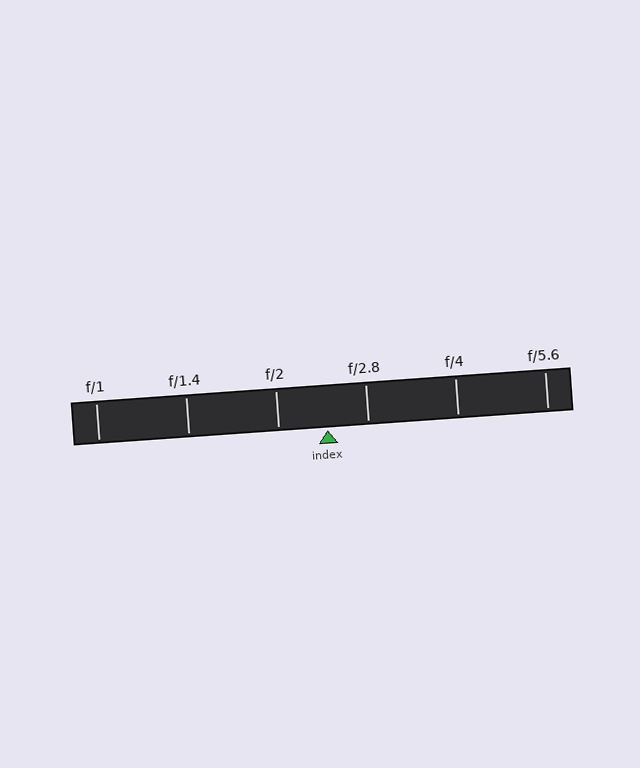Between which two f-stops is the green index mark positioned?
The index mark is between f/2 and f/2.8.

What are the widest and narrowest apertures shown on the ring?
The widest aperture shown is f/1 and the narrowest is f/5.6.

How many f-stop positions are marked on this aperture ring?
There are 6 f-stop positions marked.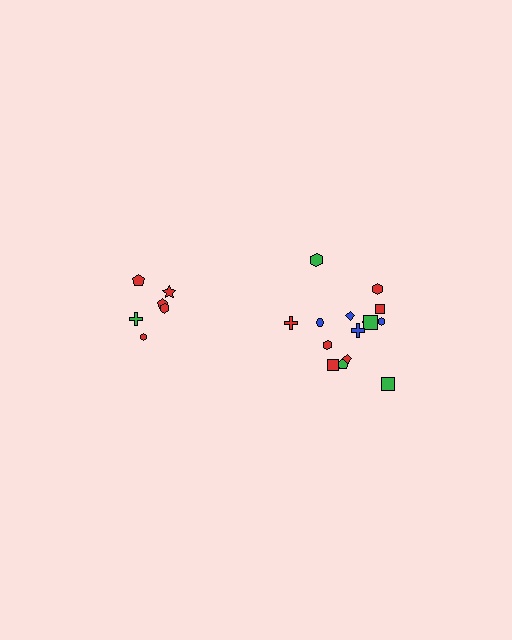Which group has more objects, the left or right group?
The right group.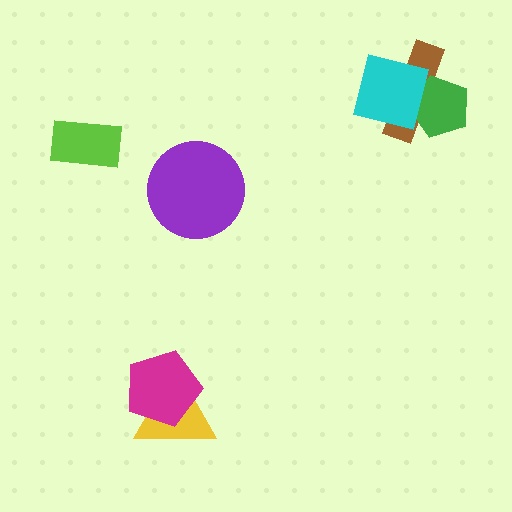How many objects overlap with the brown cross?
2 objects overlap with the brown cross.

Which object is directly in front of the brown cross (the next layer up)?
The green pentagon is directly in front of the brown cross.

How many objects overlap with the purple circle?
0 objects overlap with the purple circle.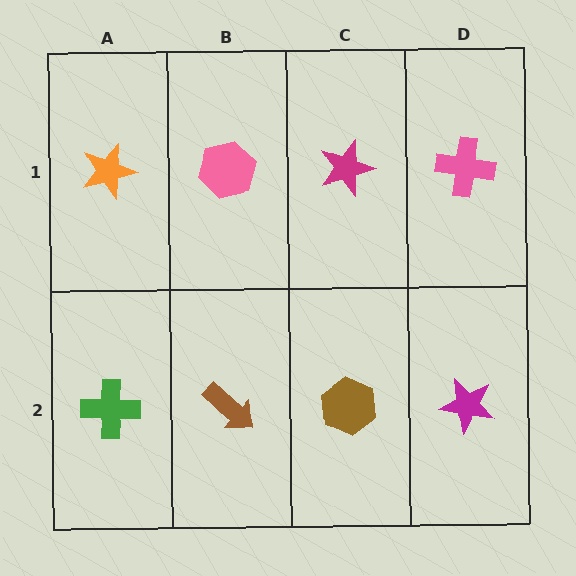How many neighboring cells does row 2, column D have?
2.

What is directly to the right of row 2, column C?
A magenta star.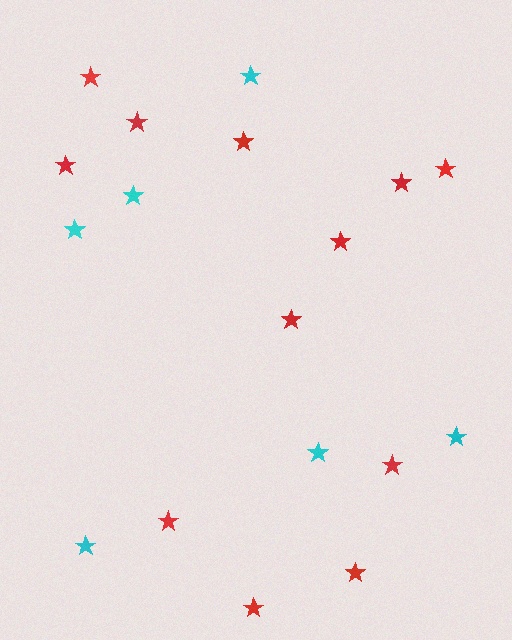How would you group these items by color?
There are 2 groups: one group of red stars (12) and one group of cyan stars (6).